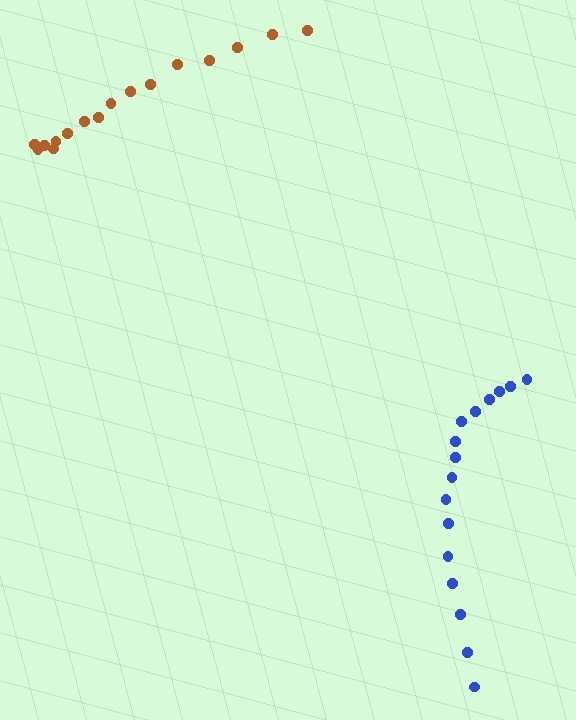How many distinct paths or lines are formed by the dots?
There are 2 distinct paths.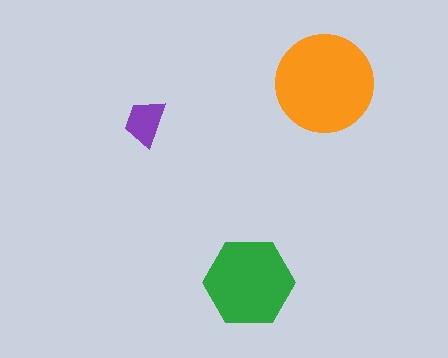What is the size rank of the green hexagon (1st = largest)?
2nd.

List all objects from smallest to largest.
The purple trapezoid, the green hexagon, the orange circle.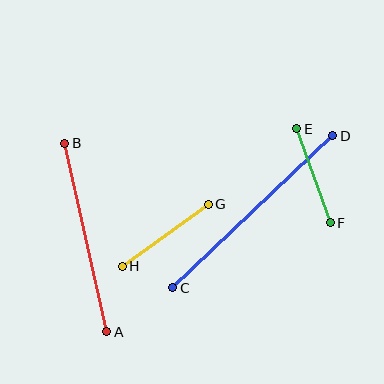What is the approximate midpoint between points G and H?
The midpoint is at approximately (165, 235) pixels.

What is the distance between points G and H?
The distance is approximately 106 pixels.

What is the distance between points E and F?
The distance is approximately 100 pixels.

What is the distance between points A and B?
The distance is approximately 193 pixels.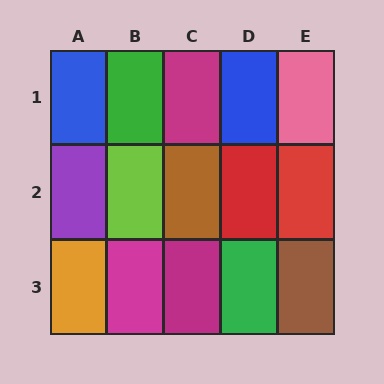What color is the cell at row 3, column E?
Brown.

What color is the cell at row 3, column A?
Orange.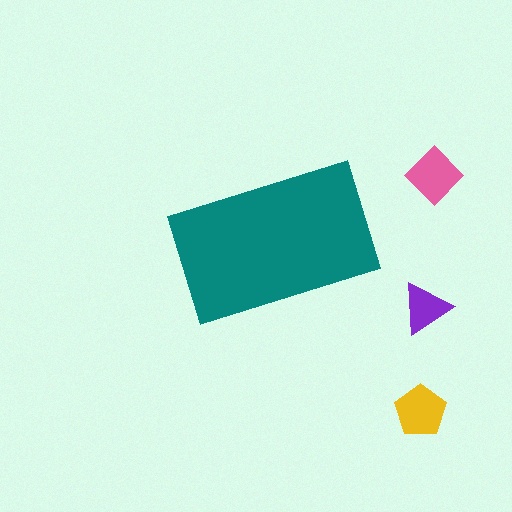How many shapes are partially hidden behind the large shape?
0 shapes are partially hidden.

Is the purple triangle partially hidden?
No, the purple triangle is fully visible.